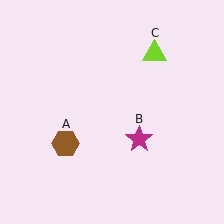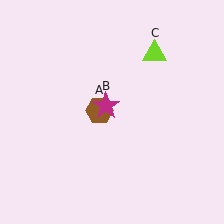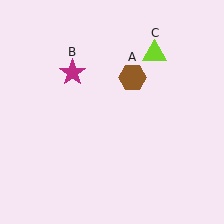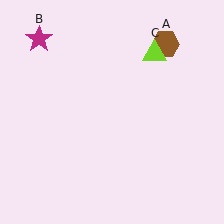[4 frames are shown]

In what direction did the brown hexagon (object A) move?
The brown hexagon (object A) moved up and to the right.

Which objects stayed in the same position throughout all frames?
Lime triangle (object C) remained stationary.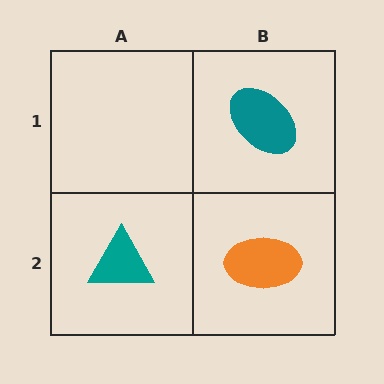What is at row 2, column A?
A teal triangle.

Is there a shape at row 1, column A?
No, that cell is empty.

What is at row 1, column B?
A teal ellipse.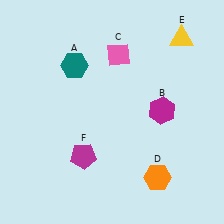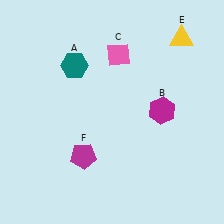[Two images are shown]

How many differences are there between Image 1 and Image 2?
There is 1 difference between the two images.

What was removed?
The orange hexagon (D) was removed in Image 2.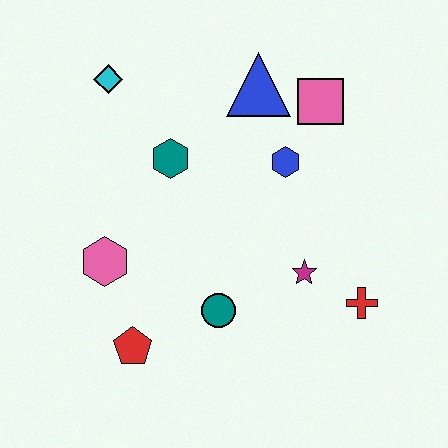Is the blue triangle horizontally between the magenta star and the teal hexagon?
Yes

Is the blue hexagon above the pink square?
No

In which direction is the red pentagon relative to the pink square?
The red pentagon is below the pink square.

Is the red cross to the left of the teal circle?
No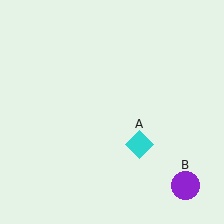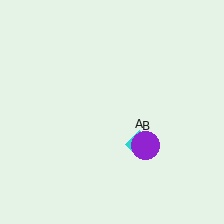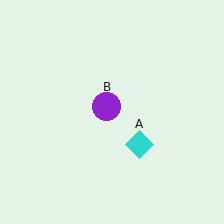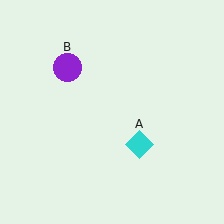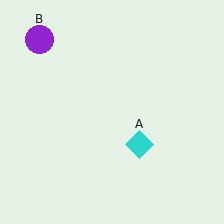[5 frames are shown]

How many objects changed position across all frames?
1 object changed position: purple circle (object B).